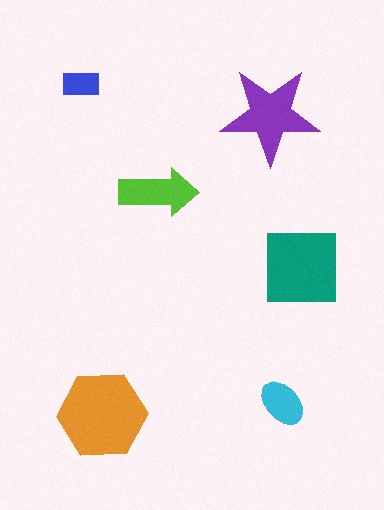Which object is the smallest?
The blue rectangle.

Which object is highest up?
The blue rectangle is topmost.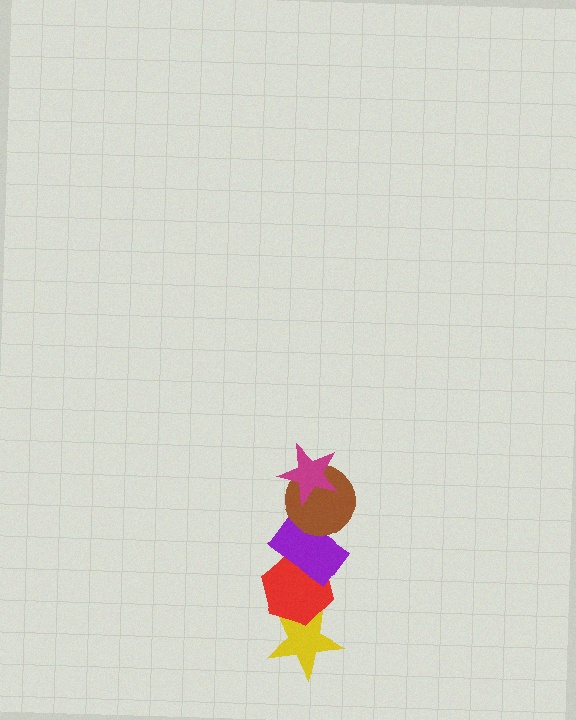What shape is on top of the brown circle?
The magenta star is on top of the brown circle.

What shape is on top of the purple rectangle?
The brown circle is on top of the purple rectangle.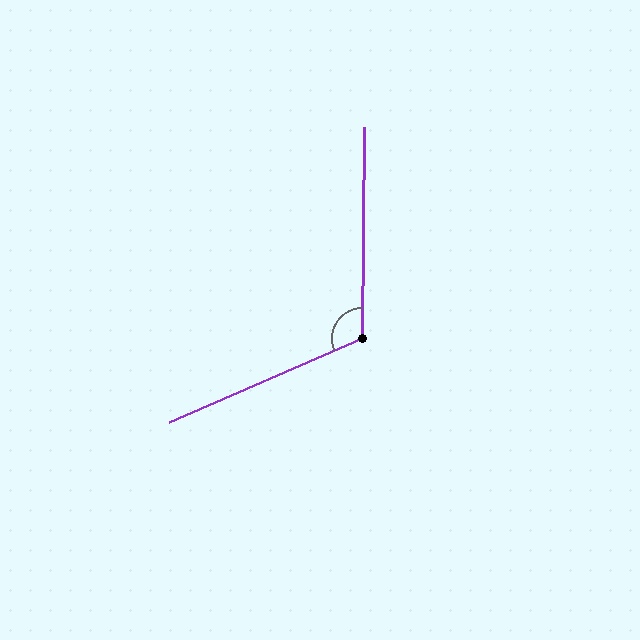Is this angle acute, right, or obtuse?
It is obtuse.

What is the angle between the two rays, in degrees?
Approximately 114 degrees.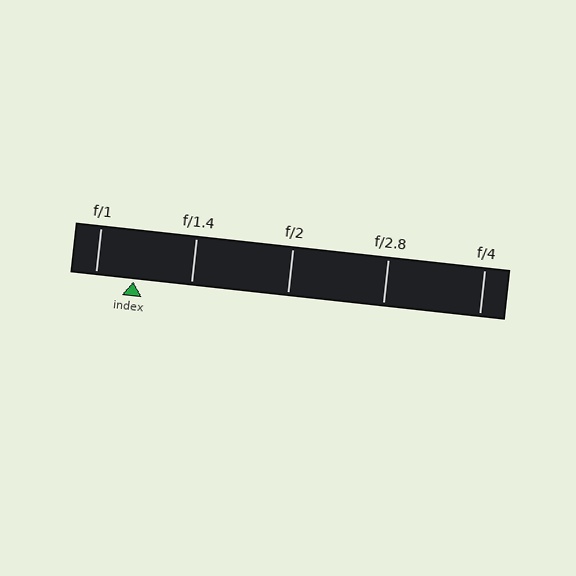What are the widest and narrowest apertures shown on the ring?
The widest aperture shown is f/1 and the narrowest is f/4.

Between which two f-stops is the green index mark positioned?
The index mark is between f/1 and f/1.4.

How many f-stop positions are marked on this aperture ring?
There are 5 f-stop positions marked.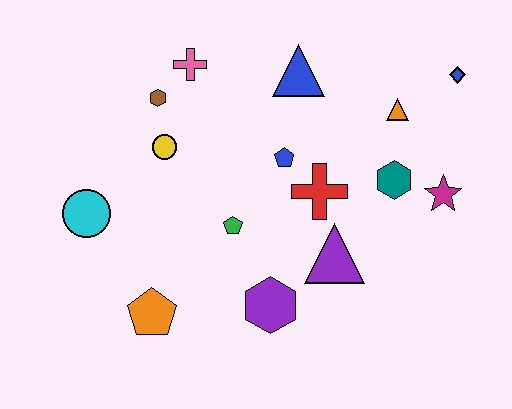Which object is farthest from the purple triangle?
The cyan circle is farthest from the purple triangle.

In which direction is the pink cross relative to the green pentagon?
The pink cross is above the green pentagon.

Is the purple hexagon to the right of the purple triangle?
No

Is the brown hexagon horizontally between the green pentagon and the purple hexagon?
No